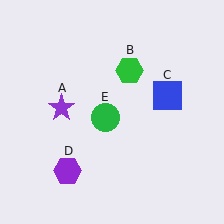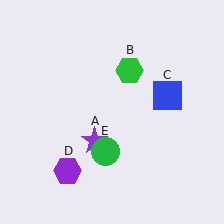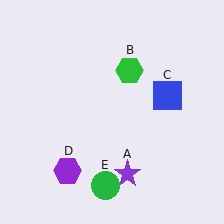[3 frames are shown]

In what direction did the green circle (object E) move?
The green circle (object E) moved down.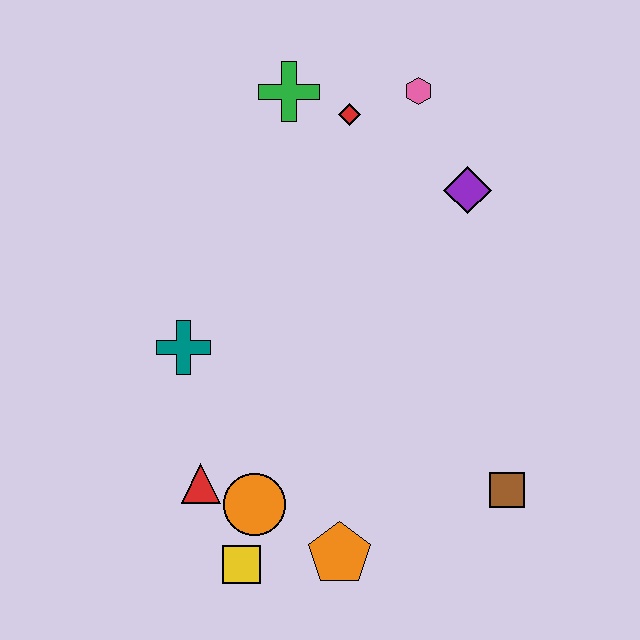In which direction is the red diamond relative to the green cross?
The red diamond is to the right of the green cross.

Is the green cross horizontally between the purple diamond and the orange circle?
Yes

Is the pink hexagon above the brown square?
Yes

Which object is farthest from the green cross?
The yellow square is farthest from the green cross.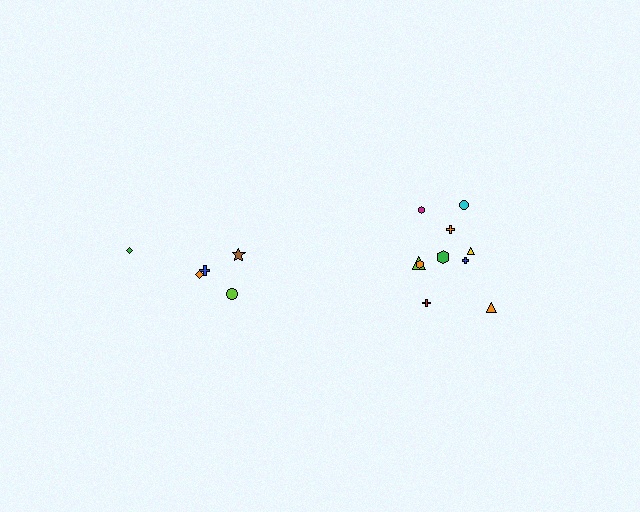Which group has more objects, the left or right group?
The right group.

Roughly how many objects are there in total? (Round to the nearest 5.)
Roughly 15 objects in total.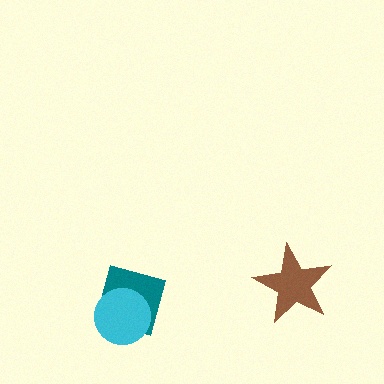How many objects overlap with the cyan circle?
1 object overlaps with the cyan circle.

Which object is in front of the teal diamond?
The cyan circle is in front of the teal diamond.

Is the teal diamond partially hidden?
Yes, it is partially covered by another shape.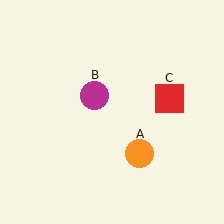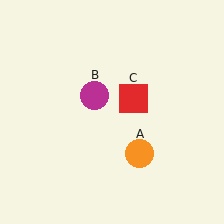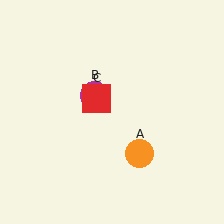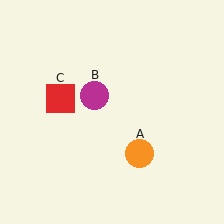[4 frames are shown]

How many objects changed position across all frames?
1 object changed position: red square (object C).